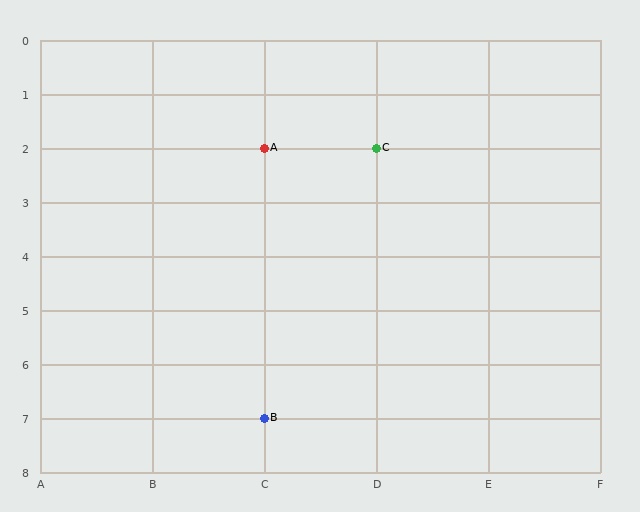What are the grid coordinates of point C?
Point C is at grid coordinates (D, 2).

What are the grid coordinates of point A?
Point A is at grid coordinates (C, 2).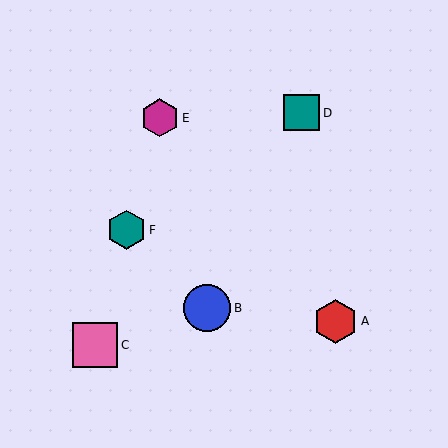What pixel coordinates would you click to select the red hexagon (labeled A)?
Click at (336, 321) to select the red hexagon A.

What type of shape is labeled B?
Shape B is a blue circle.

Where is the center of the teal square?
The center of the teal square is at (302, 113).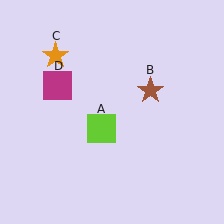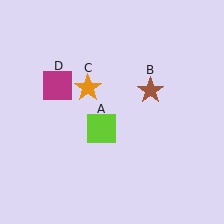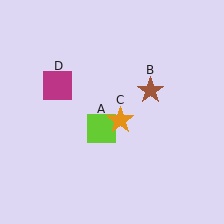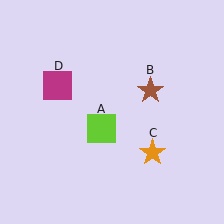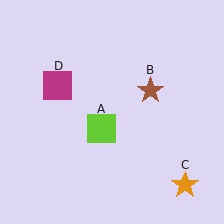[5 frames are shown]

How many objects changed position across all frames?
1 object changed position: orange star (object C).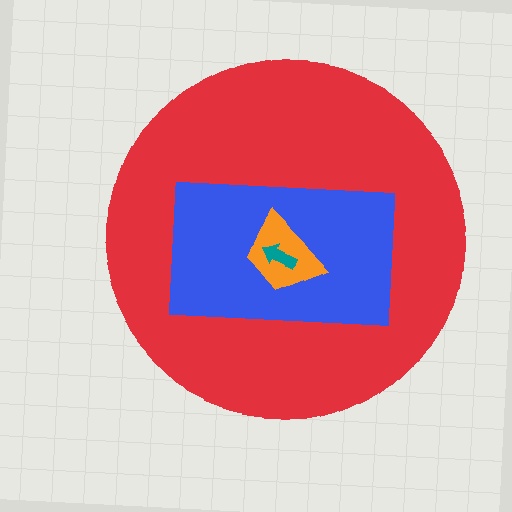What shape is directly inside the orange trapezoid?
The teal arrow.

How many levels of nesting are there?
4.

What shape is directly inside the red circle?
The blue rectangle.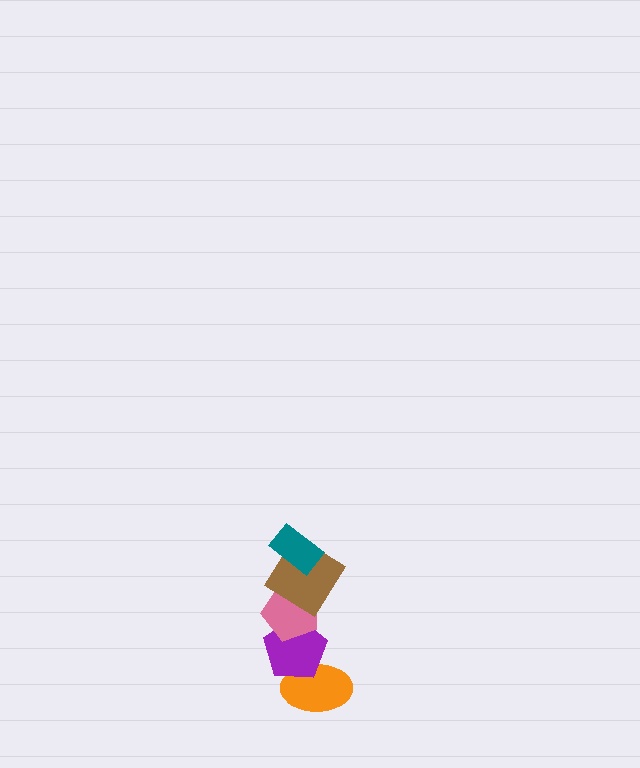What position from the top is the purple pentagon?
The purple pentagon is 4th from the top.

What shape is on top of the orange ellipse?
The purple pentagon is on top of the orange ellipse.